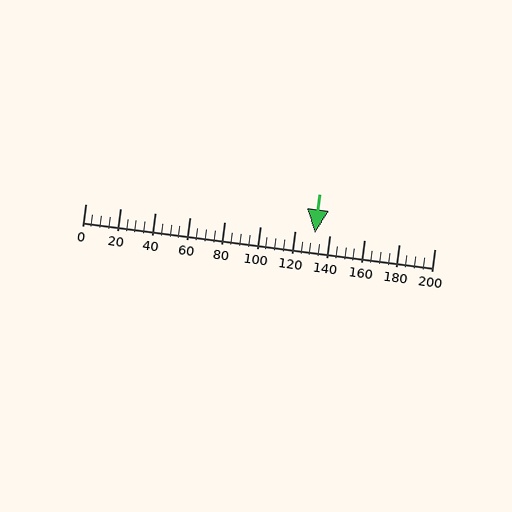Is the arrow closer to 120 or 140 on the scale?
The arrow is closer to 140.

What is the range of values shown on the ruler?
The ruler shows values from 0 to 200.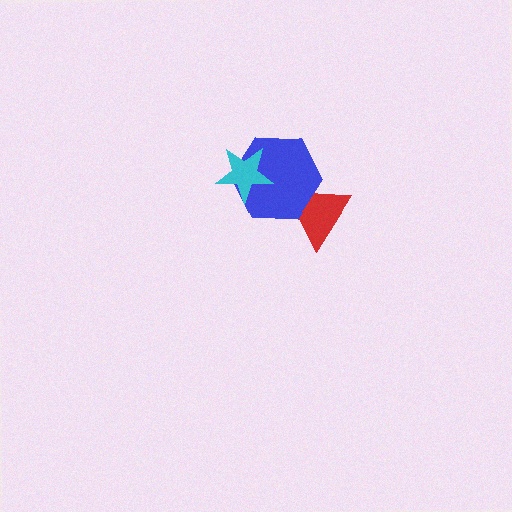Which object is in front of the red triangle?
The blue hexagon is in front of the red triangle.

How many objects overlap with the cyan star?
1 object overlaps with the cyan star.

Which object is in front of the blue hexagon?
The cyan star is in front of the blue hexagon.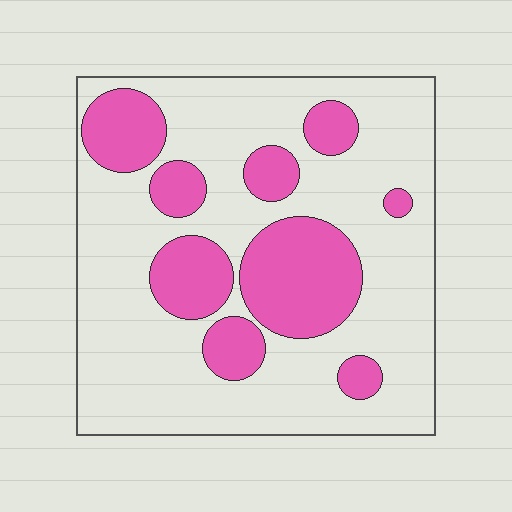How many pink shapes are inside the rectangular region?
9.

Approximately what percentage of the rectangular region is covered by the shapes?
Approximately 30%.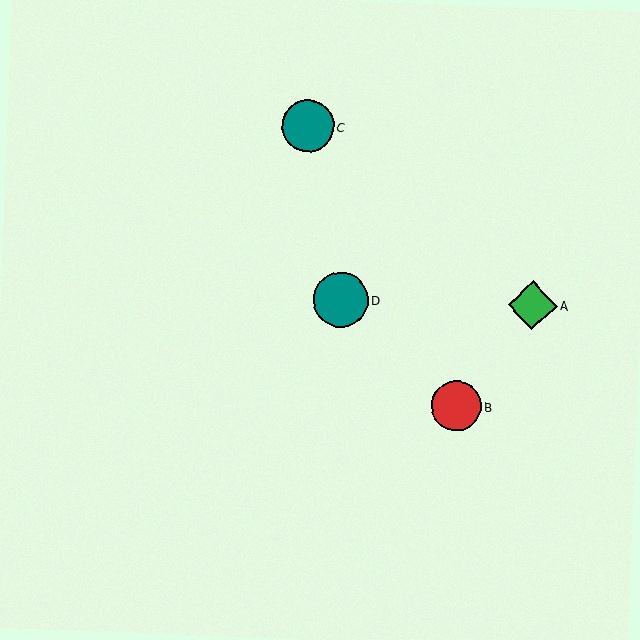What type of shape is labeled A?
Shape A is a green diamond.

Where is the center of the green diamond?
The center of the green diamond is at (533, 305).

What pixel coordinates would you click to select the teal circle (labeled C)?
Click at (308, 126) to select the teal circle C.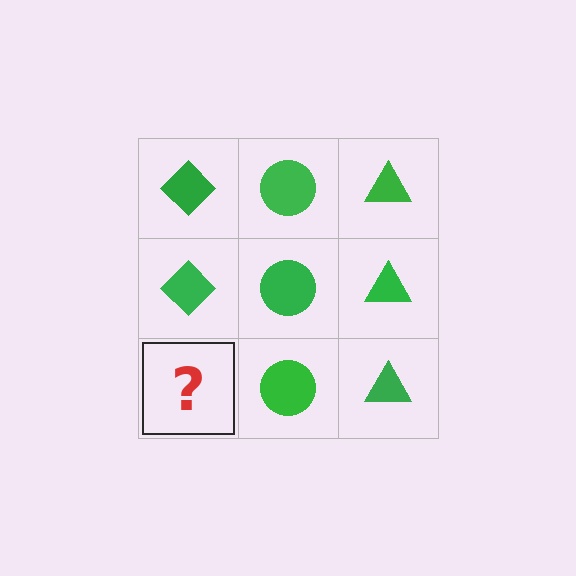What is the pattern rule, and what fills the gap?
The rule is that each column has a consistent shape. The gap should be filled with a green diamond.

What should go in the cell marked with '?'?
The missing cell should contain a green diamond.